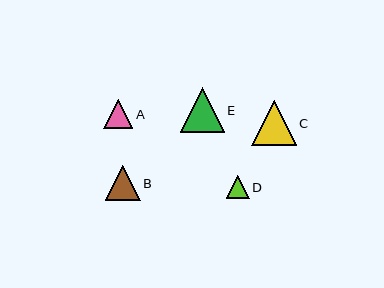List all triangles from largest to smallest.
From largest to smallest: C, E, B, A, D.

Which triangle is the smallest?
Triangle D is the smallest with a size of approximately 23 pixels.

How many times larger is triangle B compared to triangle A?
Triangle B is approximately 1.2 times the size of triangle A.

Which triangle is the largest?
Triangle C is the largest with a size of approximately 45 pixels.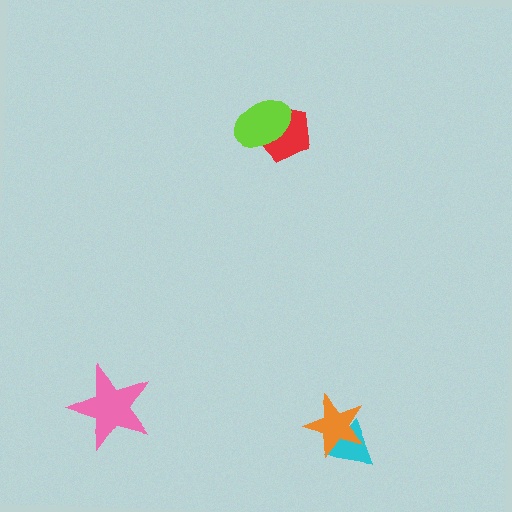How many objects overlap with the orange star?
1 object overlaps with the orange star.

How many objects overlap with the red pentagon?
1 object overlaps with the red pentagon.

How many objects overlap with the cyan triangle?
1 object overlaps with the cyan triangle.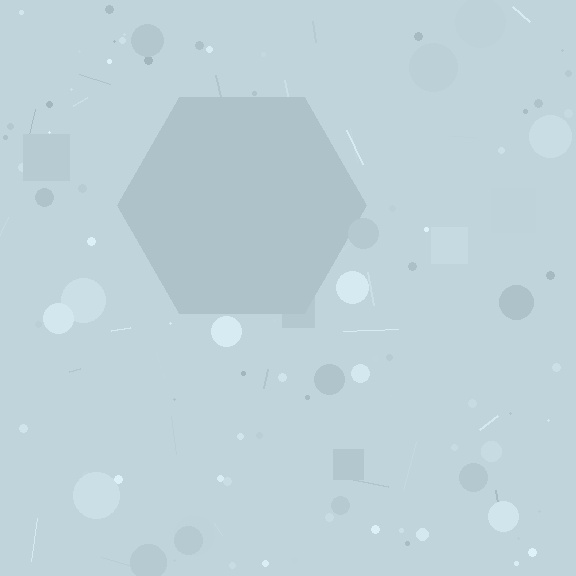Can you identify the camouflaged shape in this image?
The camouflaged shape is a hexagon.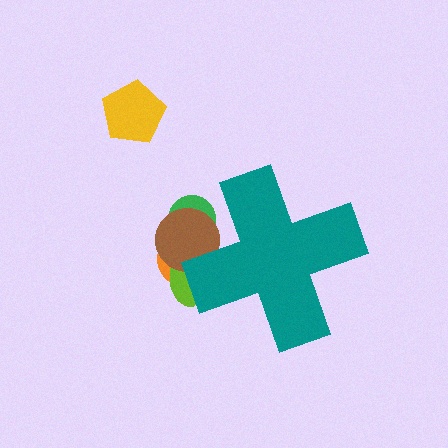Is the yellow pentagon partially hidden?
No, the yellow pentagon is fully visible.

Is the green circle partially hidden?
Yes, the green circle is partially hidden behind the teal cross.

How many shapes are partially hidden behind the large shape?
4 shapes are partially hidden.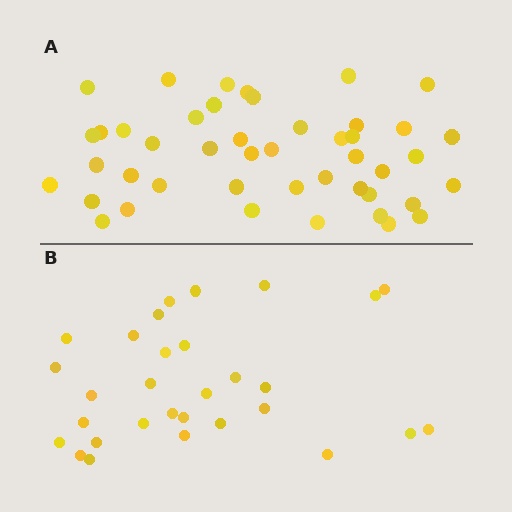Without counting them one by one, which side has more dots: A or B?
Region A (the top region) has more dots.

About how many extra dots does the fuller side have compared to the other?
Region A has approximately 15 more dots than region B.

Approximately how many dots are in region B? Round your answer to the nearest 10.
About 30 dots.